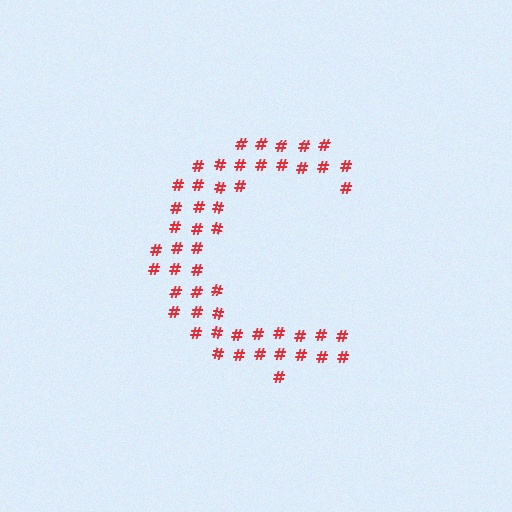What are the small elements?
The small elements are hash symbols.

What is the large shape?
The large shape is the letter C.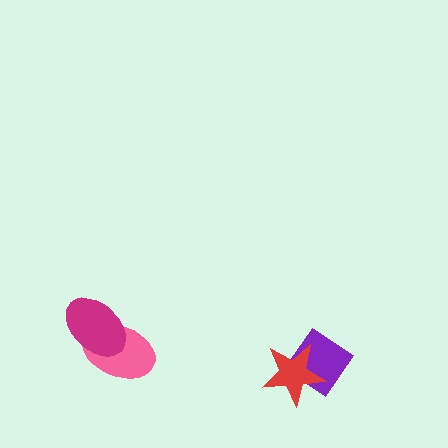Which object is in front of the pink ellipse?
The magenta ellipse is in front of the pink ellipse.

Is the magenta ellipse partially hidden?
No, no other shape covers it.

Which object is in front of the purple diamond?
The red star is in front of the purple diamond.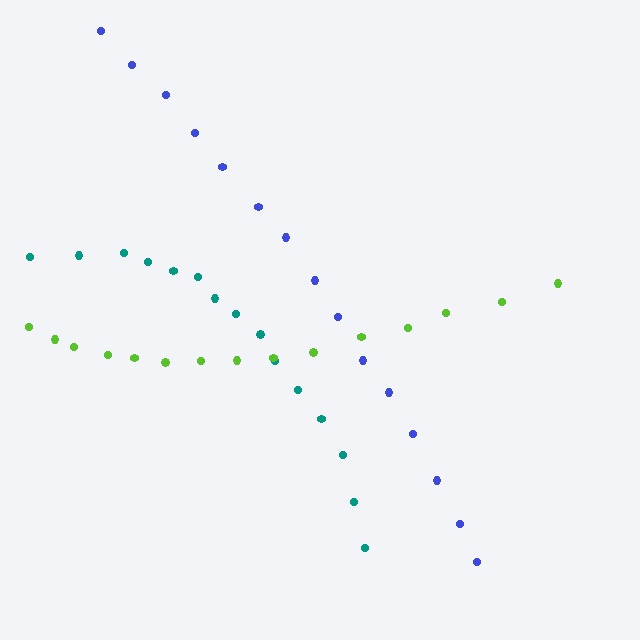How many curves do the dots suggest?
There are 3 distinct paths.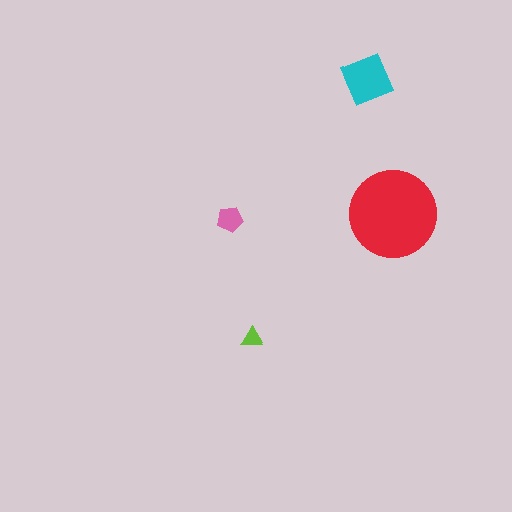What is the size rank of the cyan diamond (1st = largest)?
2nd.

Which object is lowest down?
The lime triangle is bottommost.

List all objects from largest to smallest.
The red circle, the cyan diamond, the pink pentagon, the lime triangle.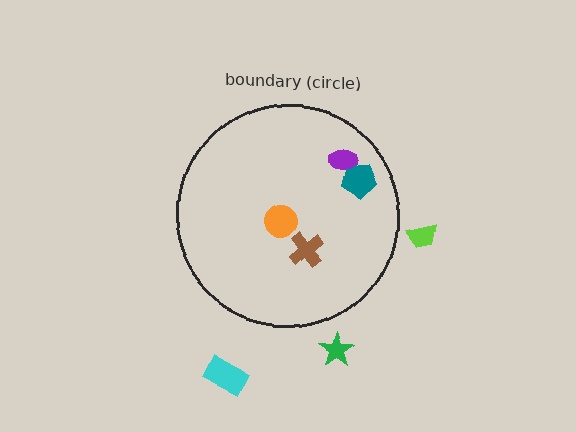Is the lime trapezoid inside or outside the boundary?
Outside.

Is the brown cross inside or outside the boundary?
Inside.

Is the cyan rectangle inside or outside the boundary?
Outside.